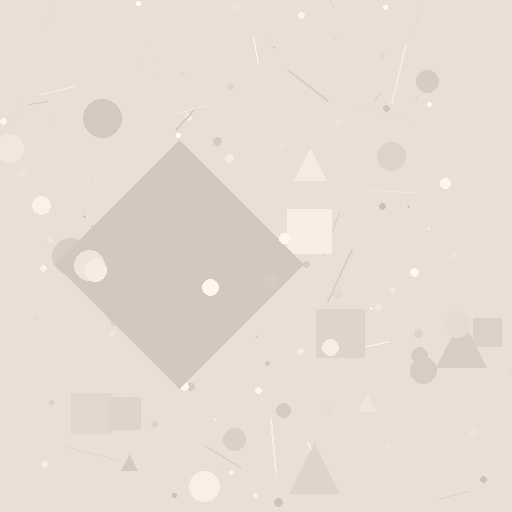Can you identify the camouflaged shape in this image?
The camouflaged shape is a diamond.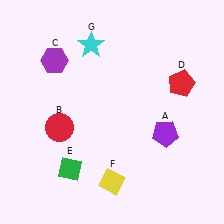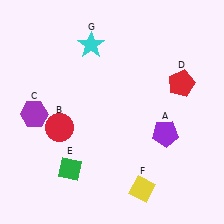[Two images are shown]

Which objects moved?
The objects that moved are: the purple hexagon (C), the yellow diamond (F).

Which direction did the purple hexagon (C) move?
The purple hexagon (C) moved down.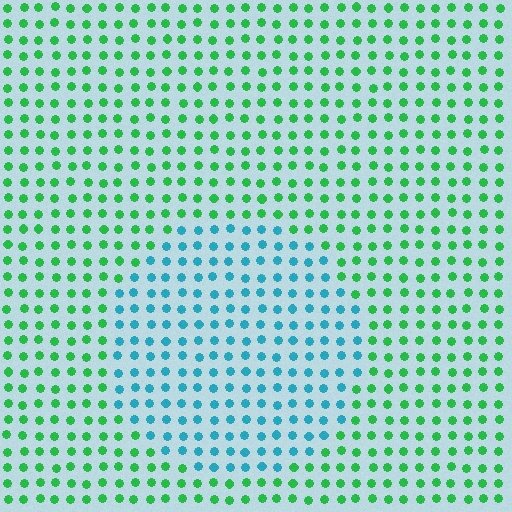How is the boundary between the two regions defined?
The boundary is defined purely by a slight shift in hue (about 56 degrees). Spacing, size, and orientation are identical on both sides.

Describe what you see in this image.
The image is filled with small green elements in a uniform arrangement. A circle-shaped region is visible where the elements are tinted to a slightly different hue, forming a subtle color boundary.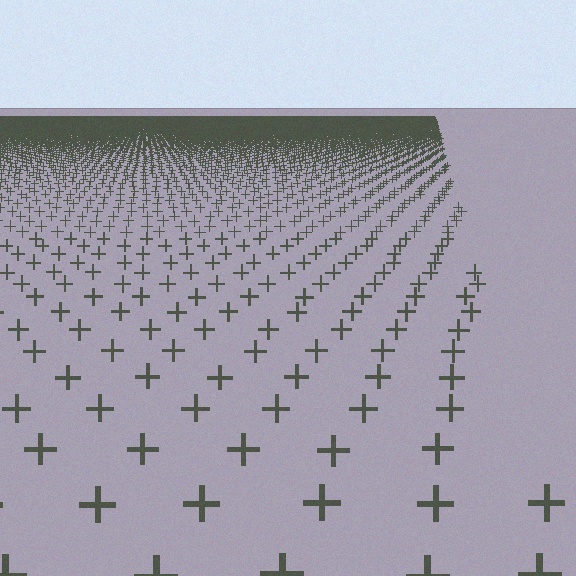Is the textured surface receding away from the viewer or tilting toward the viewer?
The surface is receding away from the viewer. Texture elements get smaller and denser toward the top.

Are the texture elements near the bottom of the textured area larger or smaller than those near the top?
Larger. Near the bottom, elements are closer to the viewer and appear at a bigger on-screen size.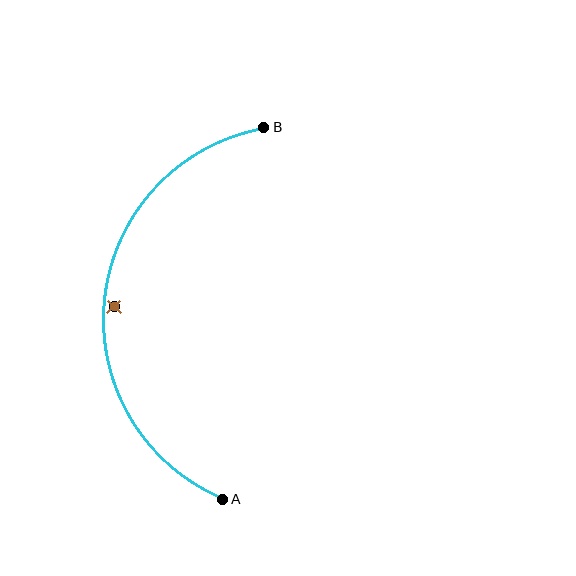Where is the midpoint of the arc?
The arc midpoint is the point on the curve farthest from the straight line joining A and B. It sits to the left of that line.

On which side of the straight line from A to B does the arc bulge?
The arc bulges to the left of the straight line connecting A and B.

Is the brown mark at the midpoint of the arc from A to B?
No — the brown mark does not lie on the arc at all. It sits slightly inside the curve.